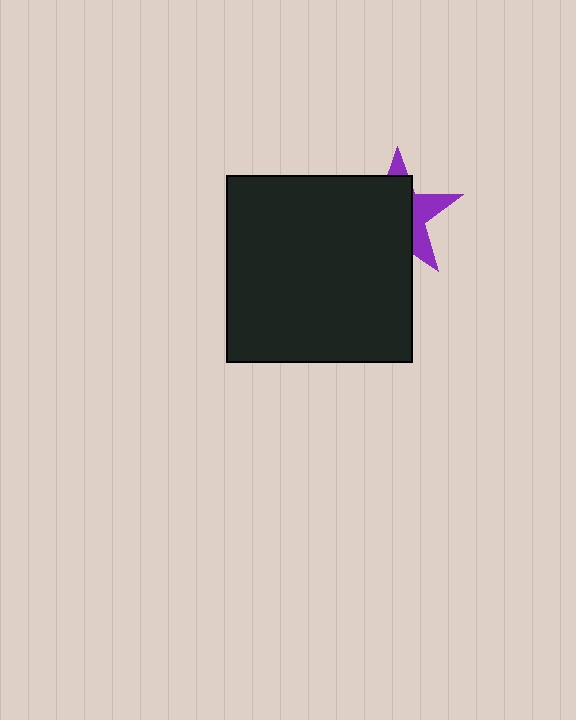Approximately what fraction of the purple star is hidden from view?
Roughly 66% of the purple star is hidden behind the black square.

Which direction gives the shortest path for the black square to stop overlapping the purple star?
Moving left gives the shortest separation.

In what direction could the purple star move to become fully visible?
The purple star could move right. That would shift it out from behind the black square entirely.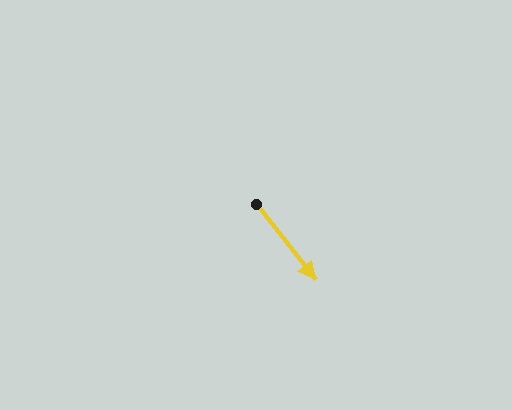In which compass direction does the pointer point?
Southeast.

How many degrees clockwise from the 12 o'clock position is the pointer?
Approximately 142 degrees.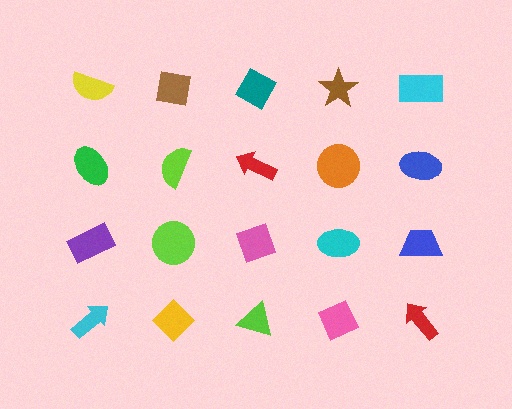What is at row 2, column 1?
A green ellipse.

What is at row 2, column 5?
A blue ellipse.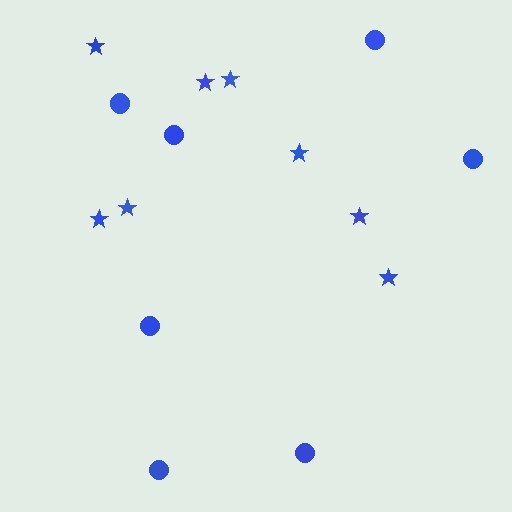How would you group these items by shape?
There are 2 groups: one group of circles (7) and one group of stars (8).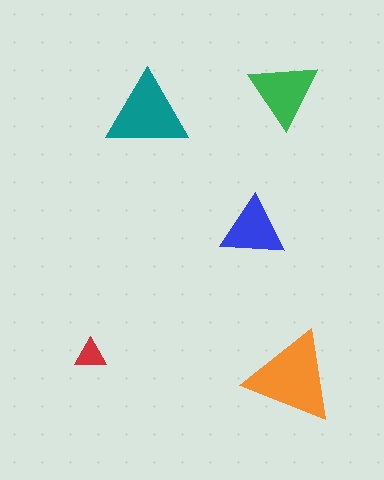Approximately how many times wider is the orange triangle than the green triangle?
About 1.5 times wider.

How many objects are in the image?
There are 5 objects in the image.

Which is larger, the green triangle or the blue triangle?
The green one.